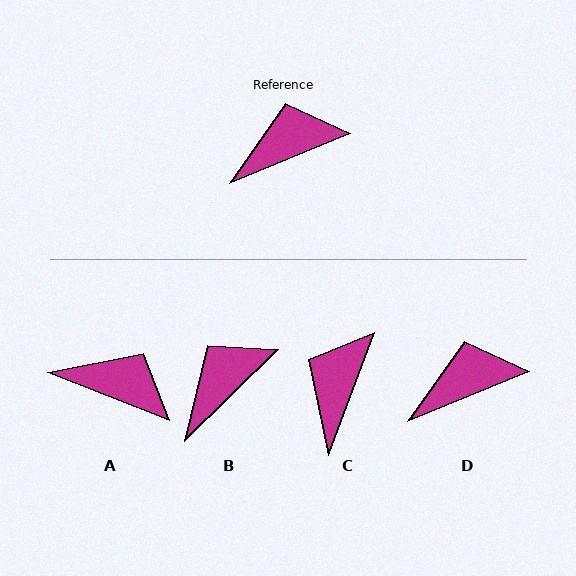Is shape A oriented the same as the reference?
No, it is off by about 44 degrees.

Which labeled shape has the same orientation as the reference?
D.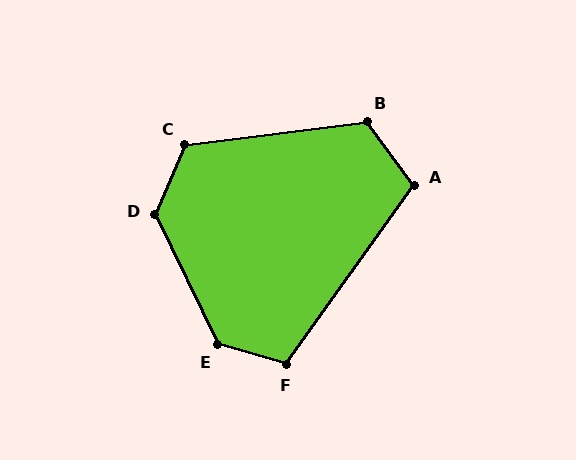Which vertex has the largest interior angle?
E, at approximately 132 degrees.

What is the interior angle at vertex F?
Approximately 109 degrees (obtuse).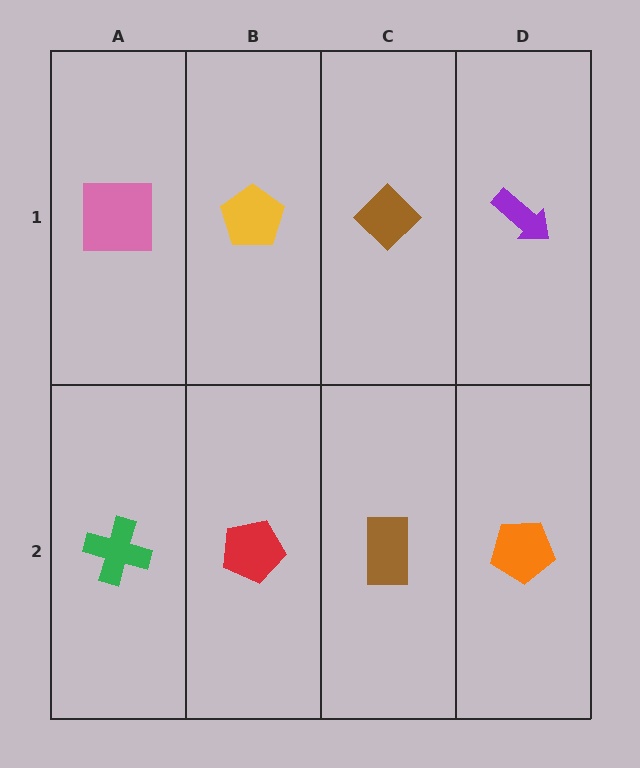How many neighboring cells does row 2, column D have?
2.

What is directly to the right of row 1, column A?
A yellow pentagon.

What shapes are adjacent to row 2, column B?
A yellow pentagon (row 1, column B), a green cross (row 2, column A), a brown rectangle (row 2, column C).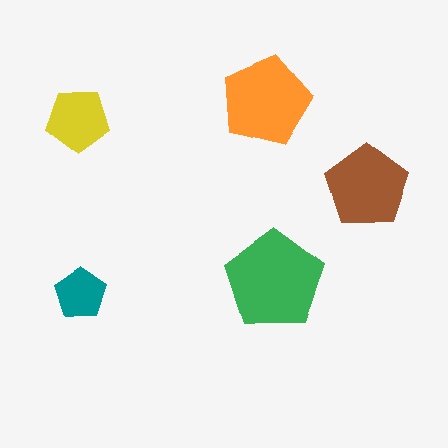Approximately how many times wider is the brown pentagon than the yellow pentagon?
About 1.5 times wider.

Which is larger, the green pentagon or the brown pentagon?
The green one.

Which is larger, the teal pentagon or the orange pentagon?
The orange one.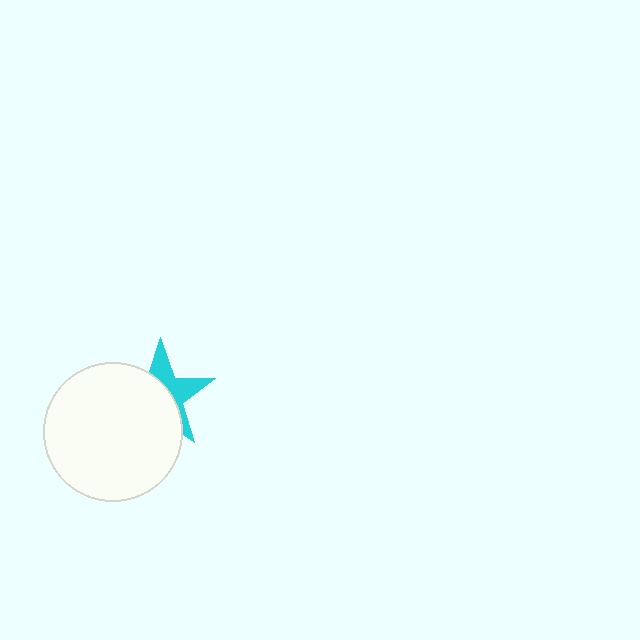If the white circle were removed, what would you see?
You would see the complete cyan star.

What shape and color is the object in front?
The object in front is a white circle.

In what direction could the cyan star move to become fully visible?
The cyan star could move toward the upper-right. That would shift it out from behind the white circle entirely.